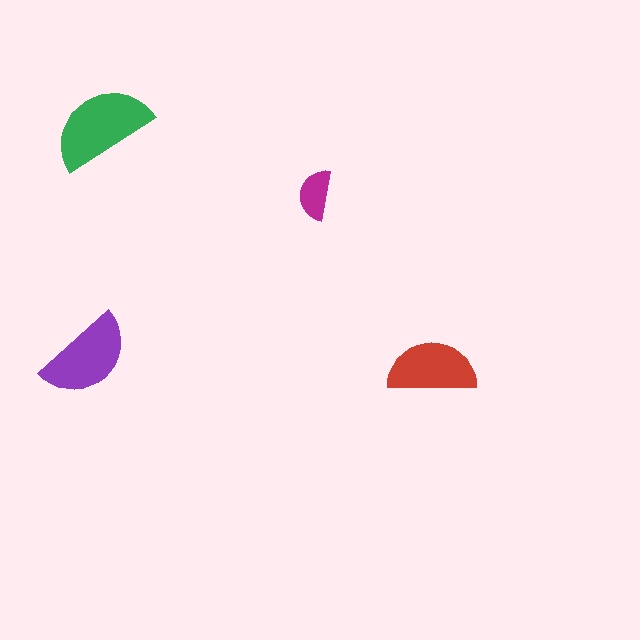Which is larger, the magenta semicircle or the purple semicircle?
The purple one.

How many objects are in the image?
There are 4 objects in the image.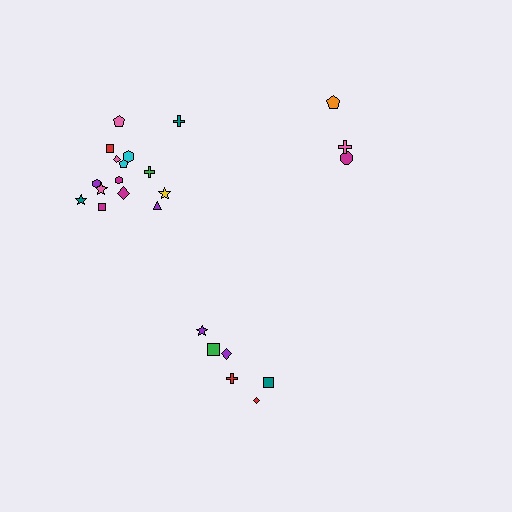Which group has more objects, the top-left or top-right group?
The top-left group.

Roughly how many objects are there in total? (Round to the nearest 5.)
Roughly 25 objects in total.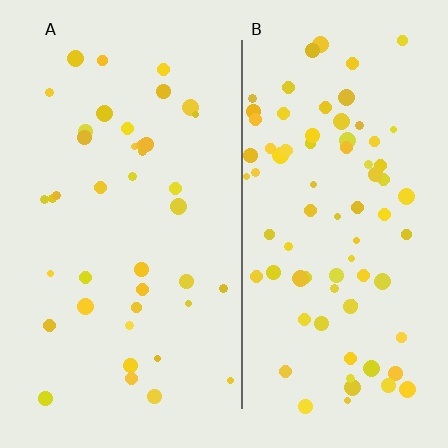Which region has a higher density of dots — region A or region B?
B (the right).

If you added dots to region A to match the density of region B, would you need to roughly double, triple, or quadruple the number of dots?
Approximately double.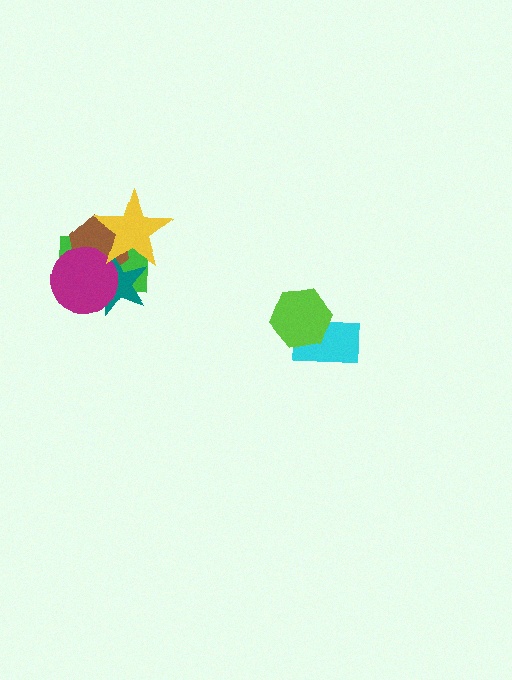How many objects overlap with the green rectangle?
4 objects overlap with the green rectangle.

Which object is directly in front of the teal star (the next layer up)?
The magenta circle is directly in front of the teal star.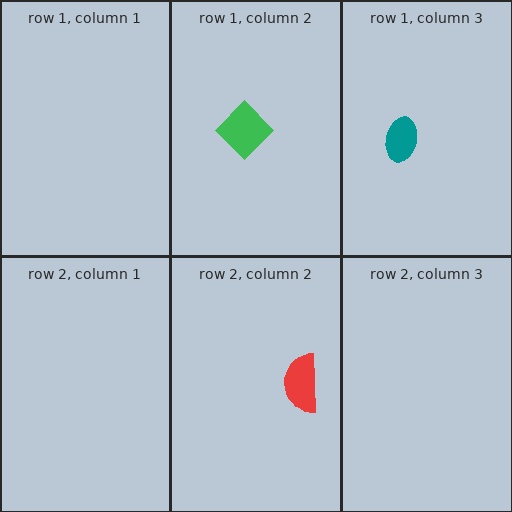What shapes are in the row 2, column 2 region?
The red semicircle.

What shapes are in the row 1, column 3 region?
The teal ellipse.